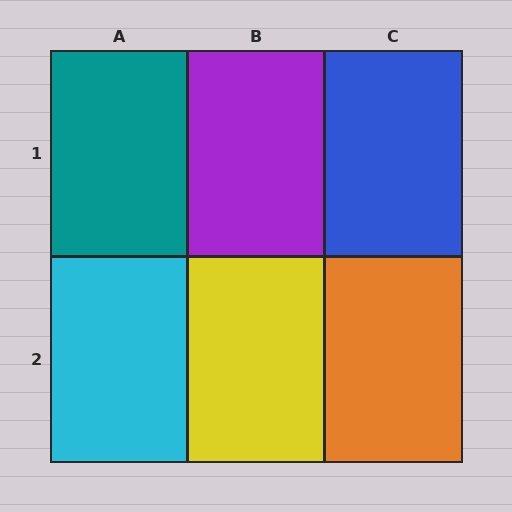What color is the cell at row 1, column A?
Teal.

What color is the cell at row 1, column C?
Blue.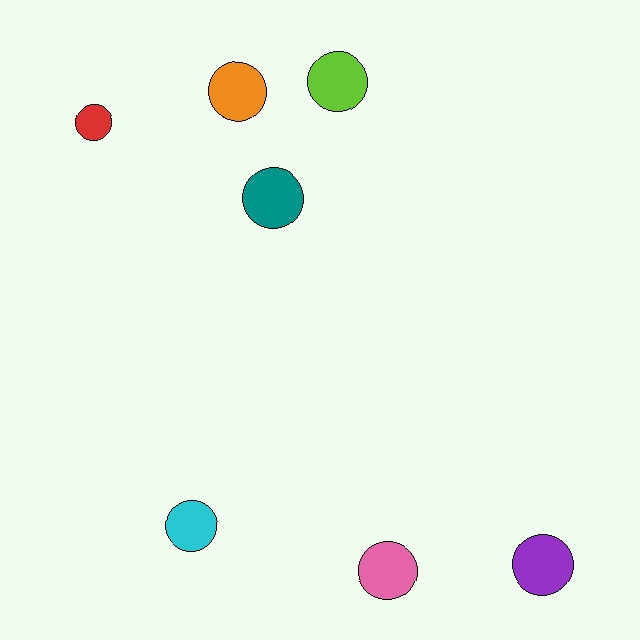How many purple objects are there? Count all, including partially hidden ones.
There is 1 purple object.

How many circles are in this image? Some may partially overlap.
There are 7 circles.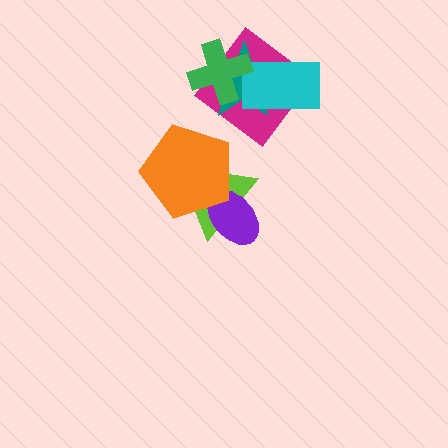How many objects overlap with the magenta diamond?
3 objects overlap with the magenta diamond.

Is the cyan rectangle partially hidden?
Yes, it is partially covered by another shape.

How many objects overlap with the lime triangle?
2 objects overlap with the lime triangle.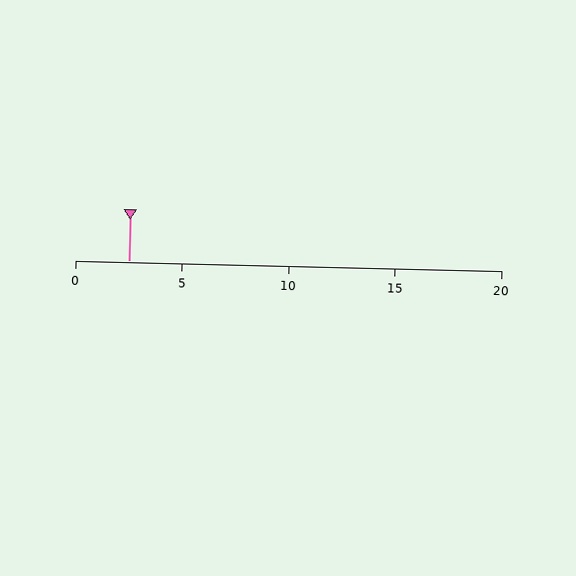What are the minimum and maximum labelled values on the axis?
The axis runs from 0 to 20.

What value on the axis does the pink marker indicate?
The marker indicates approximately 2.5.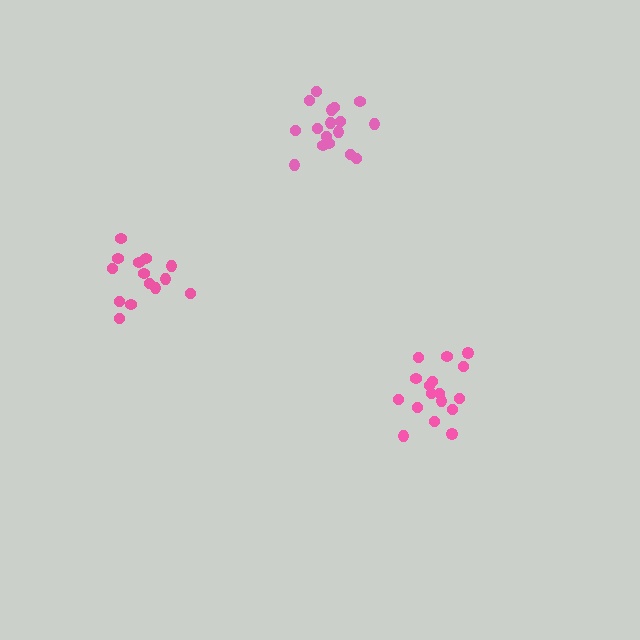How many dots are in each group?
Group 1: 17 dots, Group 2: 17 dots, Group 3: 14 dots (48 total).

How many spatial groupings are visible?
There are 3 spatial groupings.